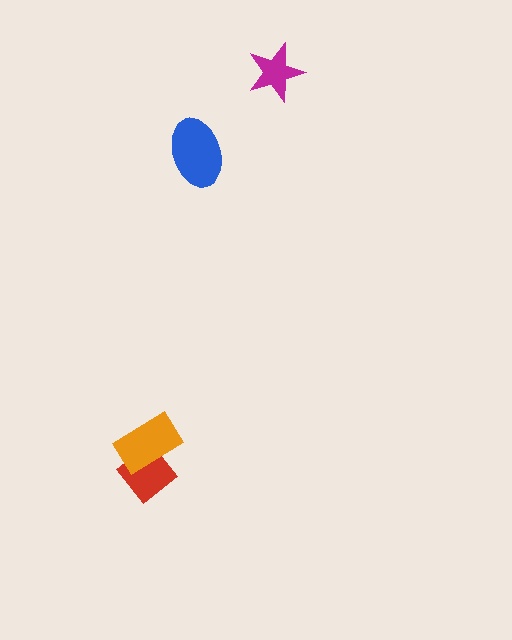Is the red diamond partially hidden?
Yes, it is partially covered by another shape.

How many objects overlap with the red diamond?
1 object overlaps with the red diamond.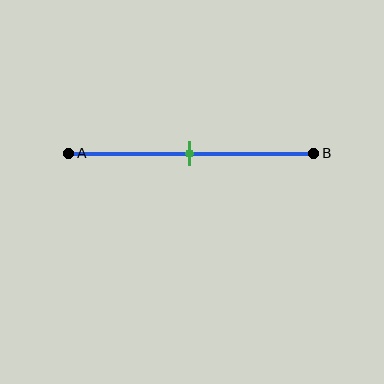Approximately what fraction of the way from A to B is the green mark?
The green mark is approximately 50% of the way from A to B.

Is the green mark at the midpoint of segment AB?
Yes, the mark is approximately at the midpoint.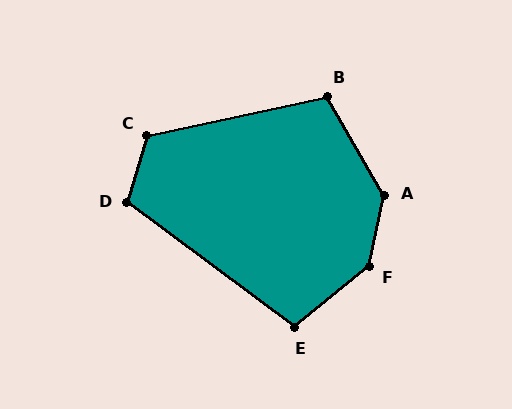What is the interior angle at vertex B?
Approximately 108 degrees (obtuse).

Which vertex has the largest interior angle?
F, at approximately 142 degrees.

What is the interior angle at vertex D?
Approximately 110 degrees (obtuse).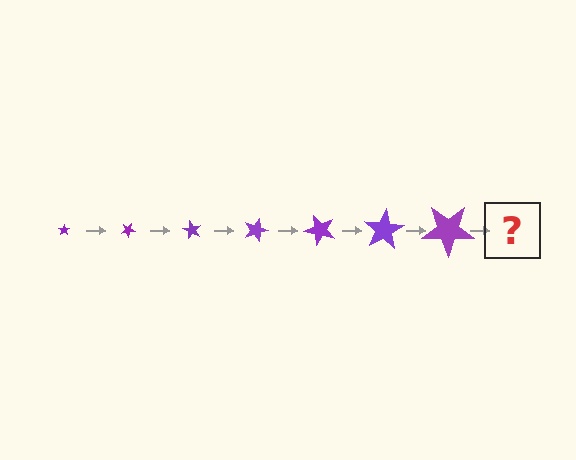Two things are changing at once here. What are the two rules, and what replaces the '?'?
The two rules are that the star grows larger each step and it rotates 30 degrees each step. The '?' should be a star, larger than the previous one and rotated 210 degrees from the start.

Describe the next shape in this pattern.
It should be a star, larger than the previous one and rotated 210 degrees from the start.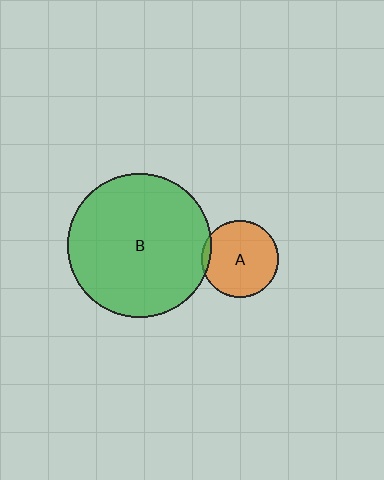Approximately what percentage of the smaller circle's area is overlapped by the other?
Approximately 5%.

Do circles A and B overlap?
Yes.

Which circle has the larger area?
Circle B (green).